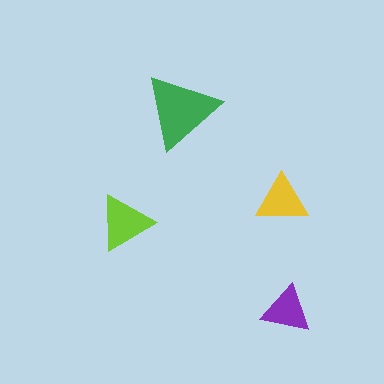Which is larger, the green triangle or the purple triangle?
The green one.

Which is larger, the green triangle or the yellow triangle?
The green one.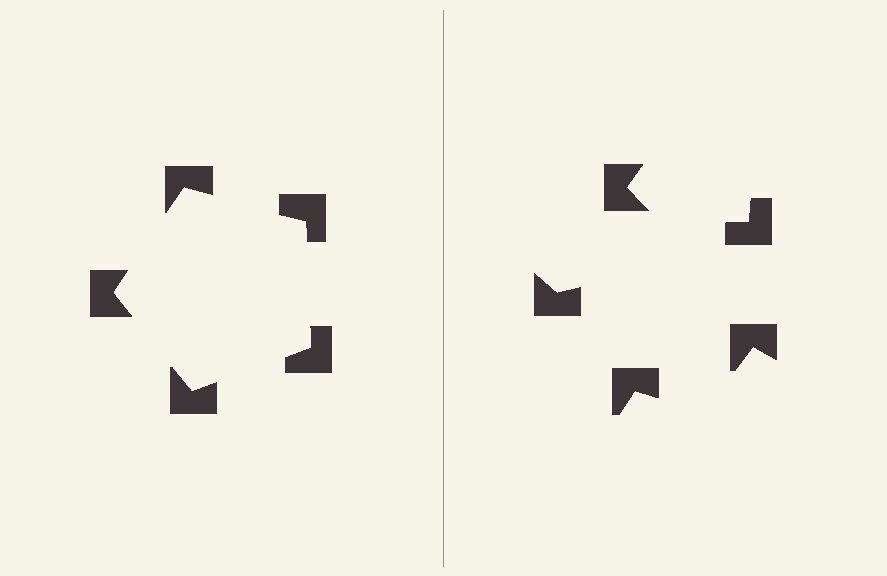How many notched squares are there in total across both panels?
10 — 5 on each side.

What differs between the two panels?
The notched squares are positioned identically on both sides; only the wedge orientations differ. On the left they align to a pentagon; on the right they are misaligned.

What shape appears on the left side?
An illusory pentagon.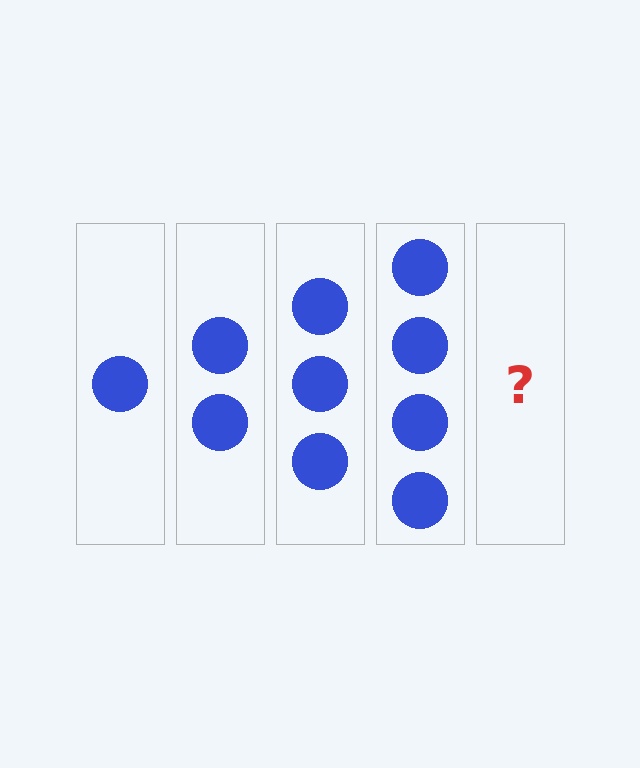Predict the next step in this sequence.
The next step is 5 circles.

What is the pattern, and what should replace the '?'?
The pattern is that each step adds one more circle. The '?' should be 5 circles.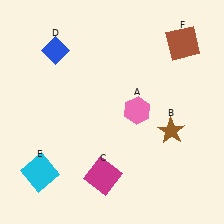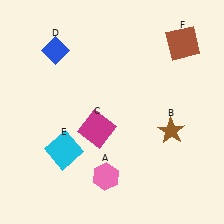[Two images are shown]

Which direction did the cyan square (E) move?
The cyan square (E) moved right.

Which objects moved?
The objects that moved are: the pink hexagon (A), the magenta square (C), the cyan square (E).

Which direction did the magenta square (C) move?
The magenta square (C) moved up.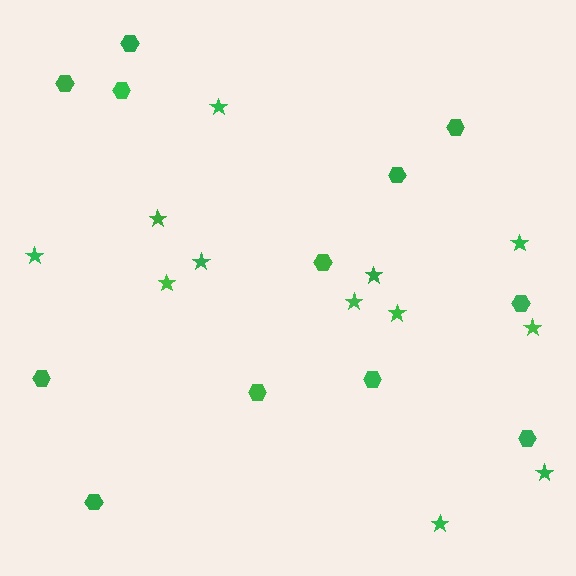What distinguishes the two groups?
There are 2 groups: one group of hexagons (12) and one group of stars (12).